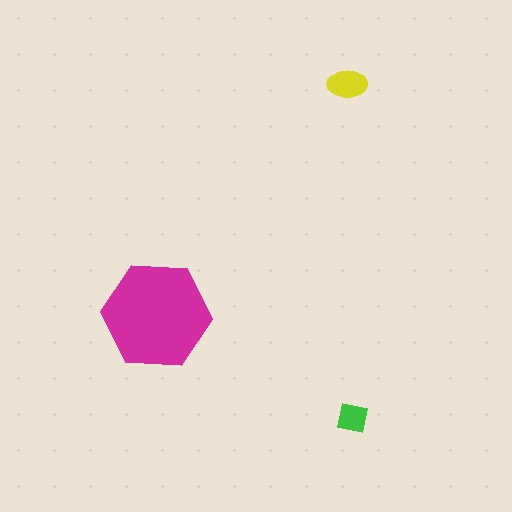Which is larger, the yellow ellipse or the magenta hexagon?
The magenta hexagon.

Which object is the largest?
The magenta hexagon.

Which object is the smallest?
The green square.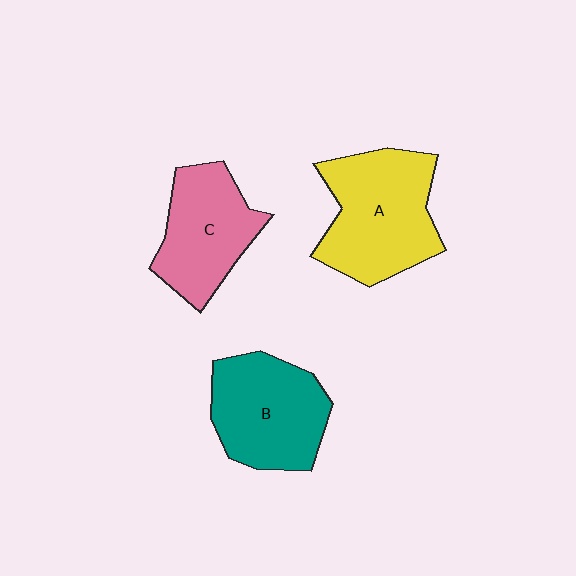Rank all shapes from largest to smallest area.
From largest to smallest: A (yellow), B (teal), C (pink).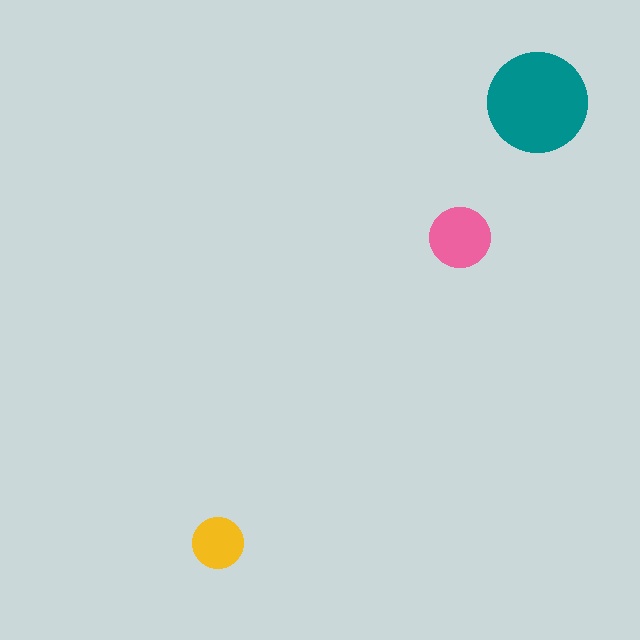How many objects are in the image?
There are 3 objects in the image.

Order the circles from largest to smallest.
the teal one, the pink one, the yellow one.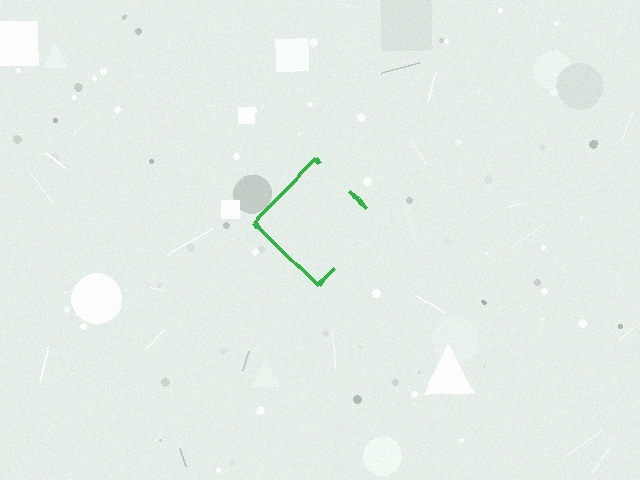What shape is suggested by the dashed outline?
The dashed outline suggests a diamond.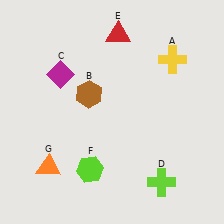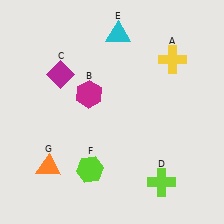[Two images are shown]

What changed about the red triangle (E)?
In Image 1, E is red. In Image 2, it changed to cyan.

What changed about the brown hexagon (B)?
In Image 1, B is brown. In Image 2, it changed to magenta.